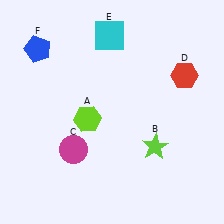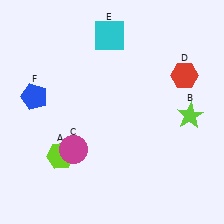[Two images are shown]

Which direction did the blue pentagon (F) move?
The blue pentagon (F) moved down.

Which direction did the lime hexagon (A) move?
The lime hexagon (A) moved down.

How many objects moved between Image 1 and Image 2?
3 objects moved between the two images.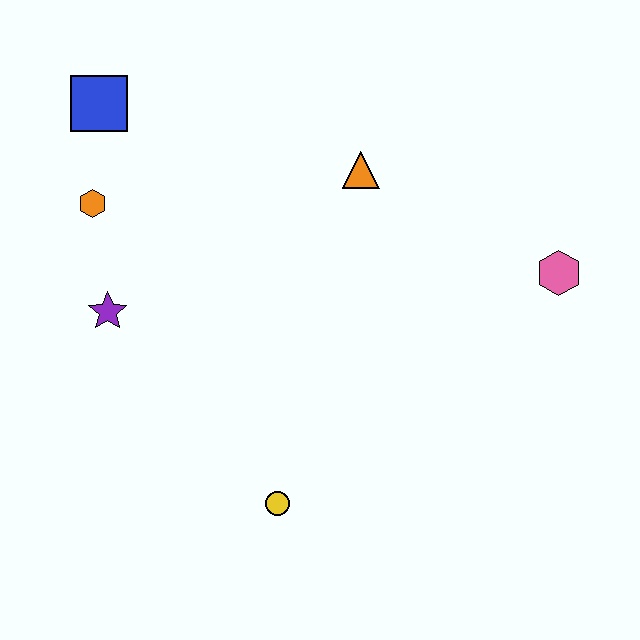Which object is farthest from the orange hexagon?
The pink hexagon is farthest from the orange hexagon.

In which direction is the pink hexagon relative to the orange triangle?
The pink hexagon is to the right of the orange triangle.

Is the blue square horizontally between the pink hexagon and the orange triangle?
No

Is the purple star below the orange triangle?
Yes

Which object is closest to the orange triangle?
The pink hexagon is closest to the orange triangle.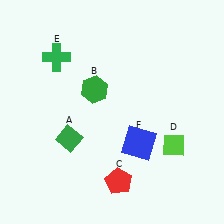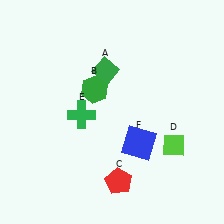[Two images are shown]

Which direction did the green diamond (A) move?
The green diamond (A) moved up.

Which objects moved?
The objects that moved are: the green diamond (A), the green cross (E).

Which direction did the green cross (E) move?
The green cross (E) moved down.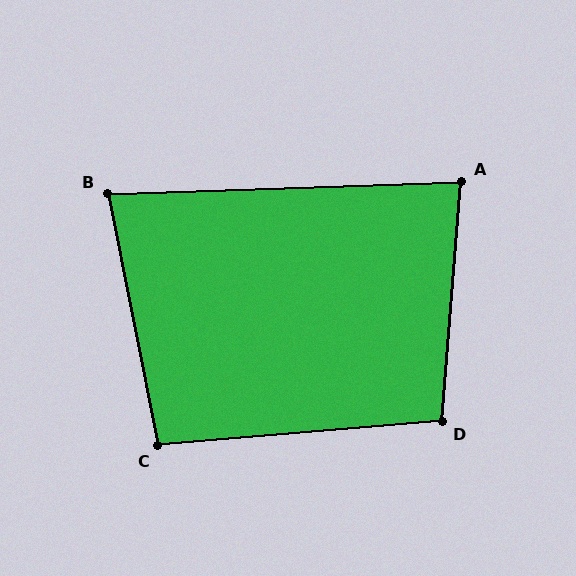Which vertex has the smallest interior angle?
B, at approximately 81 degrees.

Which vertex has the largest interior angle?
D, at approximately 99 degrees.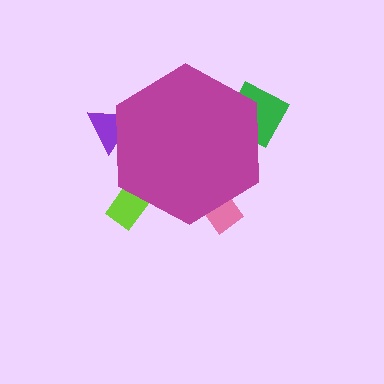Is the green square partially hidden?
Yes, the green square is partially hidden behind the magenta hexagon.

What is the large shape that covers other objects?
A magenta hexagon.